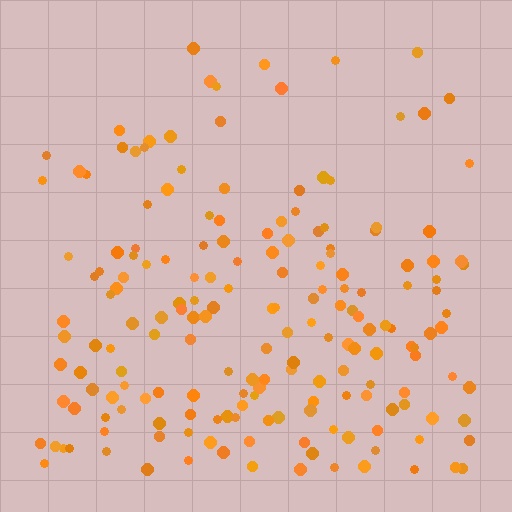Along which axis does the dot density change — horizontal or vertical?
Vertical.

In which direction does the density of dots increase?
From top to bottom, with the bottom side densest.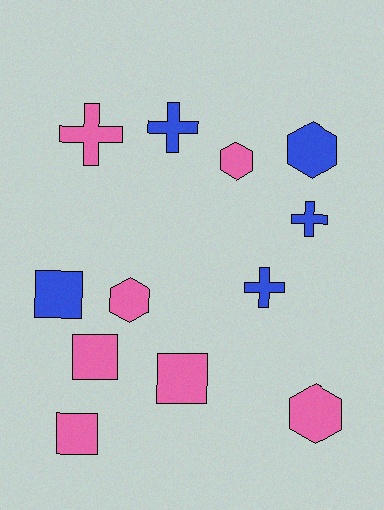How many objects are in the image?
There are 12 objects.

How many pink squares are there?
There are 3 pink squares.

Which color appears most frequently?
Pink, with 7 objects.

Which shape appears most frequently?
Cross, with 4 objects.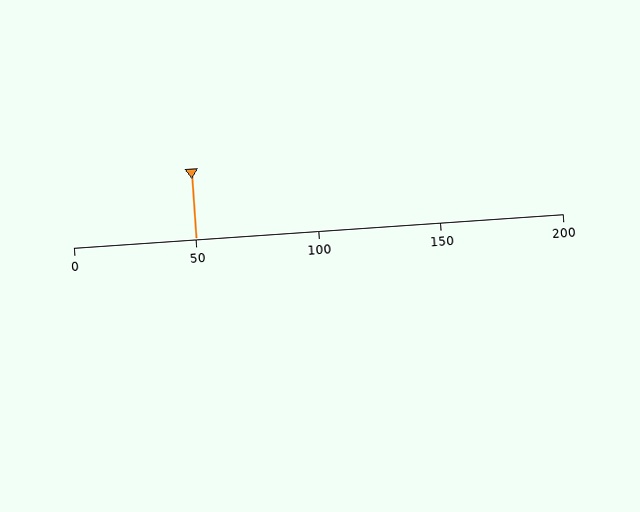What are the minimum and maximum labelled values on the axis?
The axis runs from 0 to 200.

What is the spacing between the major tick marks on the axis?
The major ticks are spaced 50 apart.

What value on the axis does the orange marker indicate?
The marker indicates approximately 50.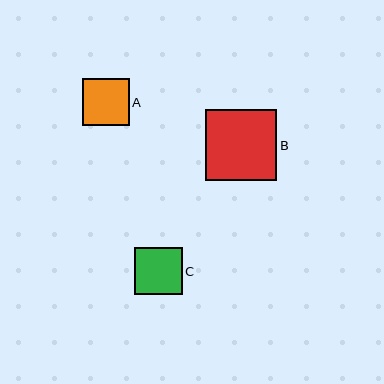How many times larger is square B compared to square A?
Square B is approximately 1.5 times the size of square A.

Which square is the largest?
Square B is the largest with a size of approximately 72 pixels.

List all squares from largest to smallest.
From largest to smallest: B, C, A.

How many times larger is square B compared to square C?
Square B is approximately 1.5 times the size of square C.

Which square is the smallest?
Square A is the smallest with a size of approximately 47 pixels.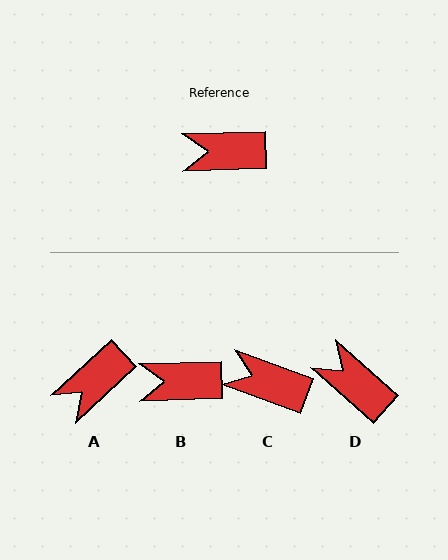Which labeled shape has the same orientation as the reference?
B.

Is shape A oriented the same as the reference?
No, it is off by about 41 degrees.